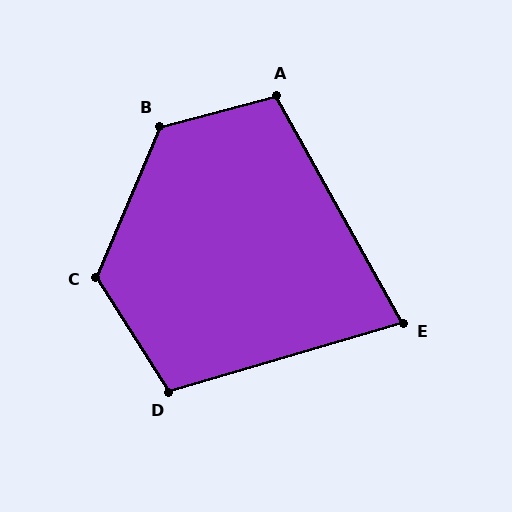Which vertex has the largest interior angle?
B, at approximately 128 degrees.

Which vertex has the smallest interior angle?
E, at approximately 77 degrees.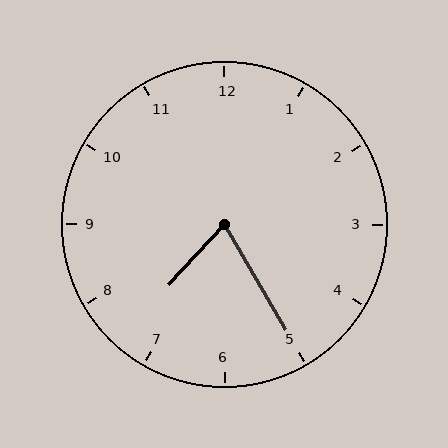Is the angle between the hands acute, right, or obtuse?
It is acute.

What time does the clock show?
7:25.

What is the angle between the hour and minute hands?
Approximately 72 degrees.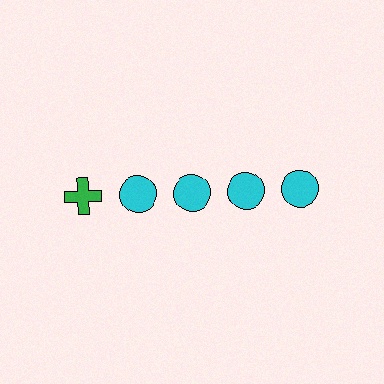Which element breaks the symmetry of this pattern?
The green cross in the top row, leftmost column breaks the symmetry. All other shapes are cyan circles.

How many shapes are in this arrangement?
There are 5 shapes arranged in a grid pattern.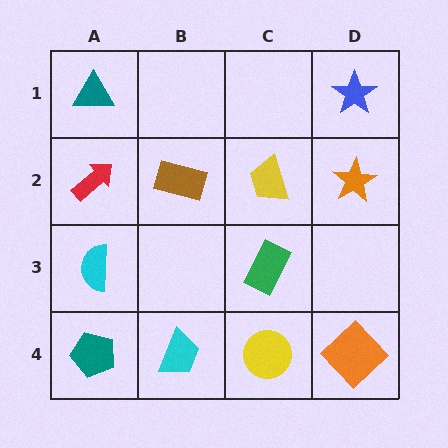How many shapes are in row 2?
4 shapes.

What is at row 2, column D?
An orange star.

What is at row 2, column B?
A brown rectangle.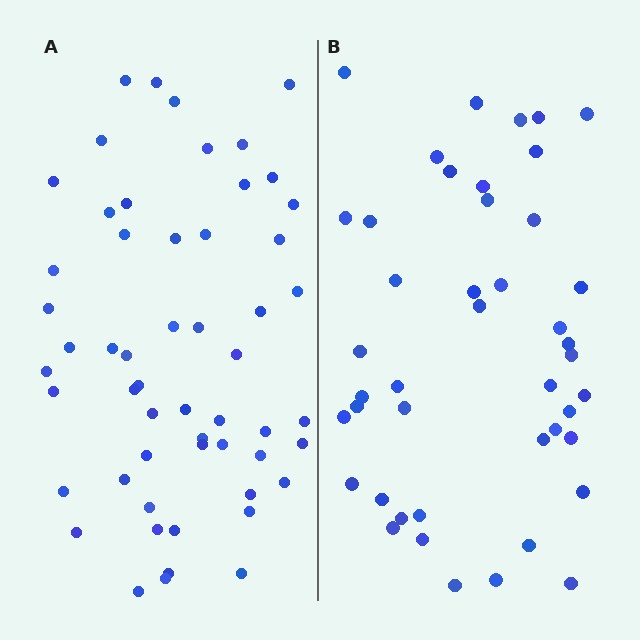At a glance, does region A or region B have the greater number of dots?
Region A (the left region) has more dots.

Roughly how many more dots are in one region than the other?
Region A has roughly 12 or so more dots than region B.